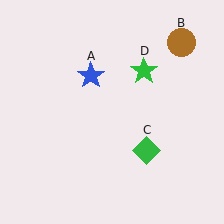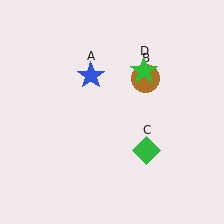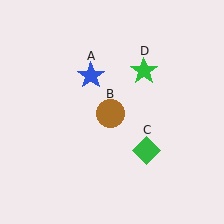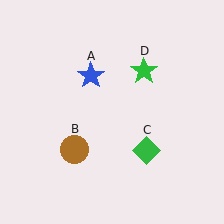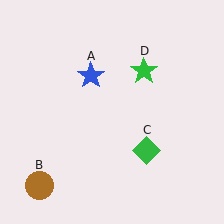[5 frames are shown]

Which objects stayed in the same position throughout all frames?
Blue star (object A) and green diamond (object C) and green star (object D) remained stationary.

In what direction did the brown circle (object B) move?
The brown circle (object B) moved down and to the left.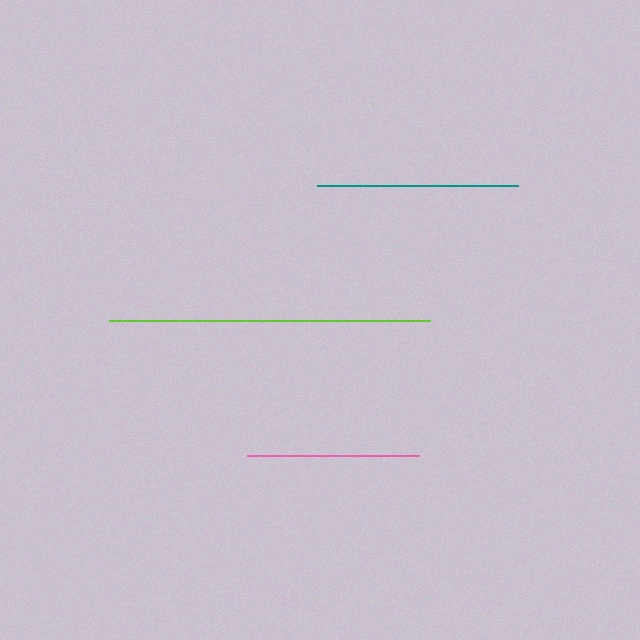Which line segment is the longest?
The lime line is the longest at approximately 321 pixels.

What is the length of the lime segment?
The lime segment is approximately 321 pixels long.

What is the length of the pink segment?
The pink segment is approximately 171 pixels long.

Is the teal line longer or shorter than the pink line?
The teal line is longer than the pink line.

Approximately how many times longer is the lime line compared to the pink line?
The lime line is approximately 1.9 times the length of the pink line.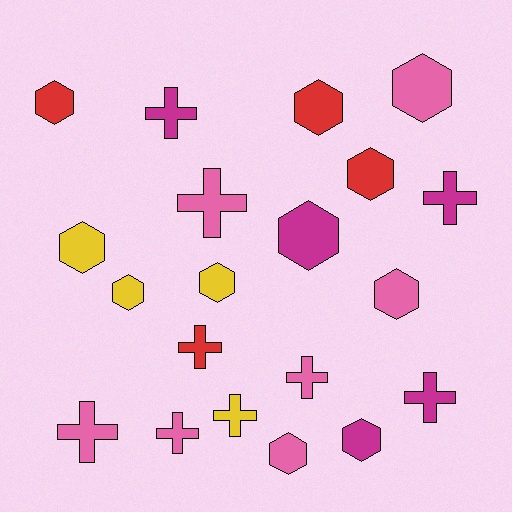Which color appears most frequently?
Pink, with 7 objects.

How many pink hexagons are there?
There are 3 pink hexagons.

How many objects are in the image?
There are 20 objects.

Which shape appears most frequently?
Hexagon, with 11 objects.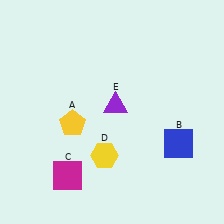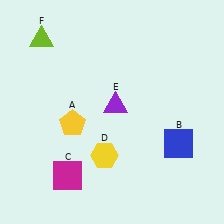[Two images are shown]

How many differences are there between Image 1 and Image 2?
There is 1 difference between the two images.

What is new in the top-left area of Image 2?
A lime triangle (F) was added in the top-left area of Image 2.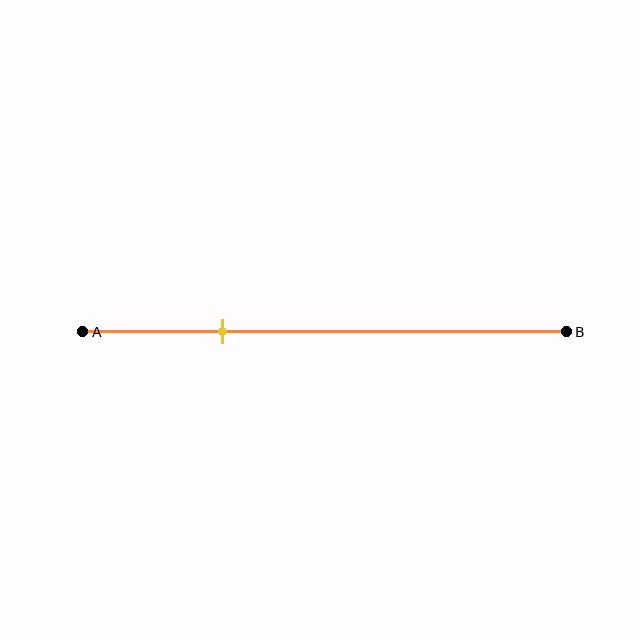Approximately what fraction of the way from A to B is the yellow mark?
The yellow mark is approximately 30% of the way from A to B.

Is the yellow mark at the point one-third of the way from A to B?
No, the mark is at about 30% from A, not at the 33% one-third point.